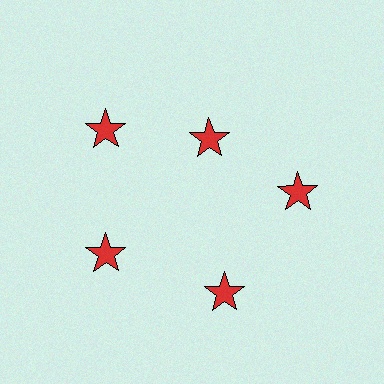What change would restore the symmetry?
The symmetry would be restored by moving it outward, back onto the ring so that all 5 stars sit at equal angles and equal distance from the center.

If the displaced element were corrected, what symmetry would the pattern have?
It would have 5-fold rotational symmetry — the pattern would map onto itself every 72 degrees.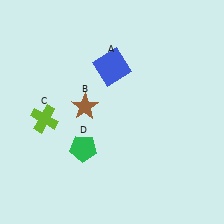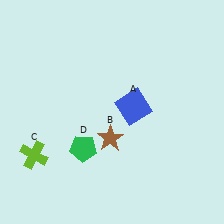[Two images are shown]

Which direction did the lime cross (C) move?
The lime cross (C) moved down.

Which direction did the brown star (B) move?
The brown star (B) moved down.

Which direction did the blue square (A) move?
The blue square (A) moved down.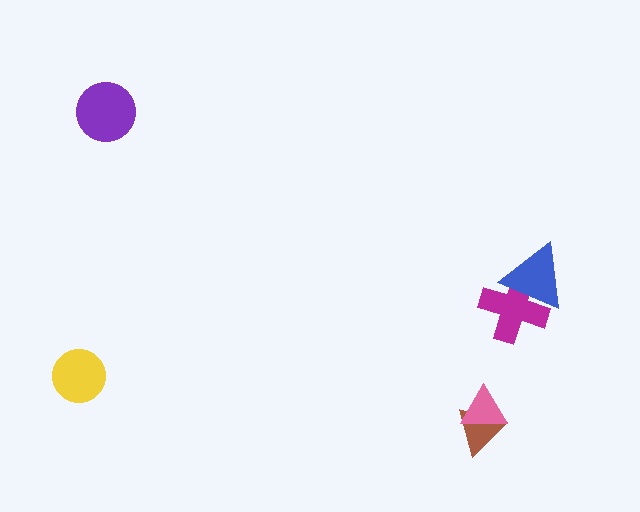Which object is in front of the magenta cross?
The blue triangle is in front of the magenta cross.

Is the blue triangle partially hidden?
No, no other shape covers it.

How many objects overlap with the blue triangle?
1 object overlaps with the blue triangle.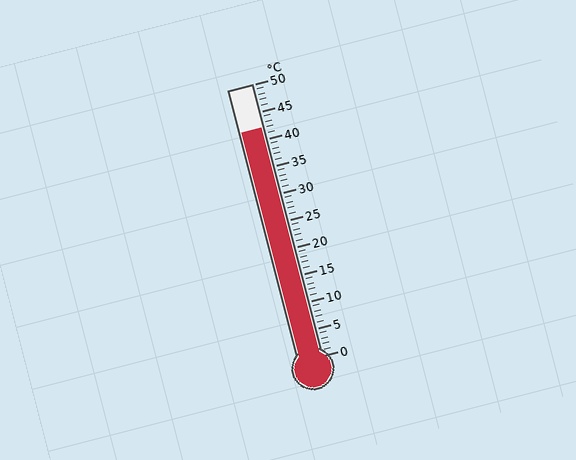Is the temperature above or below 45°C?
The temperature is below 45°C.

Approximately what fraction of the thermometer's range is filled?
The thermometer is filled to approximately 85% of its range.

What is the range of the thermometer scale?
The thermometer scale ranges from 0°C to 50°C.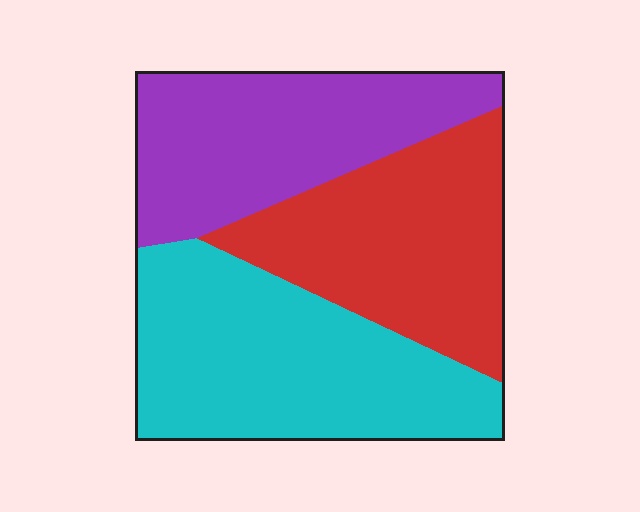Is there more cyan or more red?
Cyan.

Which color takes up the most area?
Cyan, at roughly 40%.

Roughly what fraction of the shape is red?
Red covers around 30% of the shape.